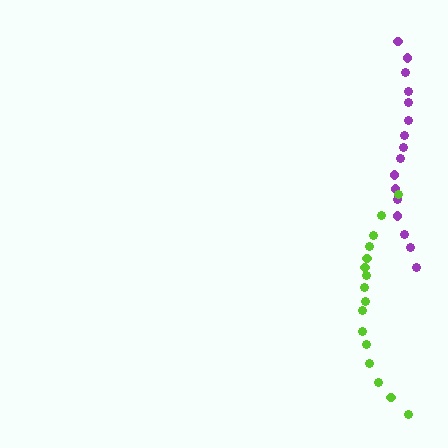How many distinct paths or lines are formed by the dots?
There are 2 distinct paths.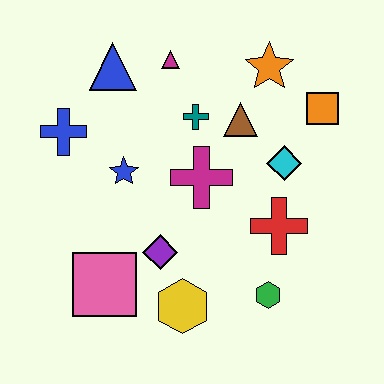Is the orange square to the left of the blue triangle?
No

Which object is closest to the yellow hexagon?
The purple diamond is closest to the yellow hexagon.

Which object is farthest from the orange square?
The pink square is farthest from the orange square.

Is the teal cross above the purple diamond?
Yes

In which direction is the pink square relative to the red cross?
The pink square is to the left of the red cross.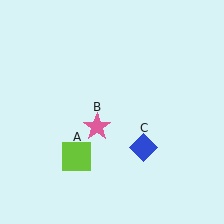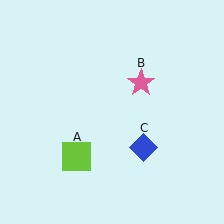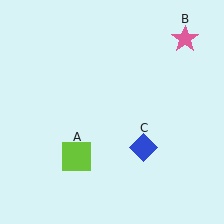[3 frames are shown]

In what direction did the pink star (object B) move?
The pink star (object B) moved up and to the right.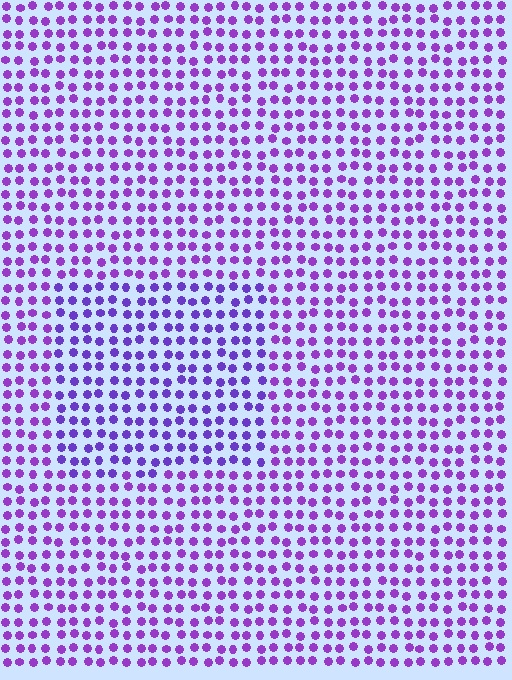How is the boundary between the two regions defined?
The boundary is defined purely by a slight shift in hue (about 20 degrees). Spacing, size, and orientation are identical on both sides.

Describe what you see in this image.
The image is filled with small purple elements in a uniform arrangement. A rectangle-shaped region is visible where the elements are tinted to a slightly different hue, forming a subtle color boundary.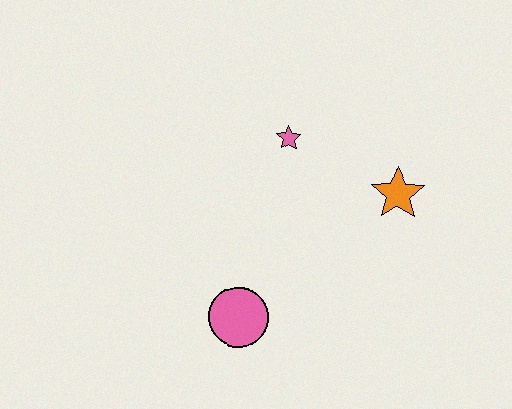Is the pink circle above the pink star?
No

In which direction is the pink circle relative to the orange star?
The pink circle is to the left of the orange star.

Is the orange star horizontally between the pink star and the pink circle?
No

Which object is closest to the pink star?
The orange star is closest to the pink star.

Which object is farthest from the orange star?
The pink circle is farthest from the orange star.